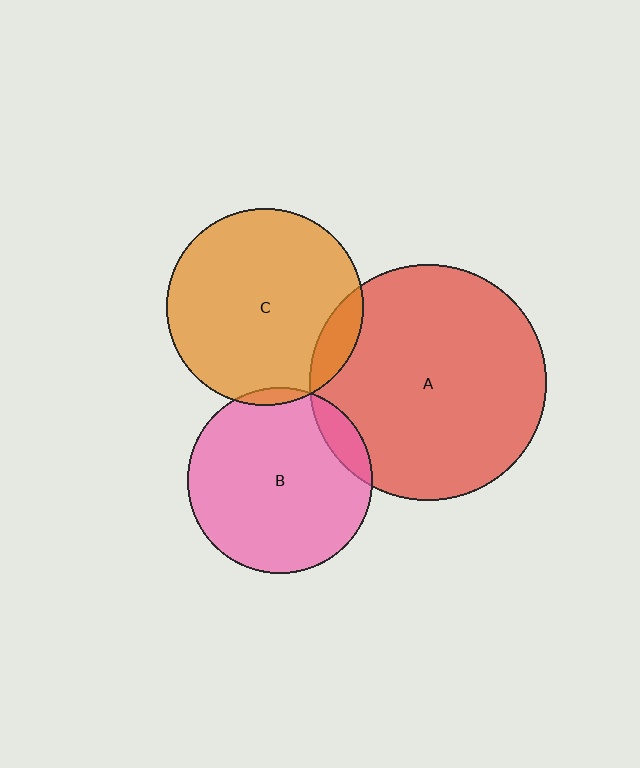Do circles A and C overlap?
Yes.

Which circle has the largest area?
Circle A (red).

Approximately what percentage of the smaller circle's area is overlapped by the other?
Approximately 10%.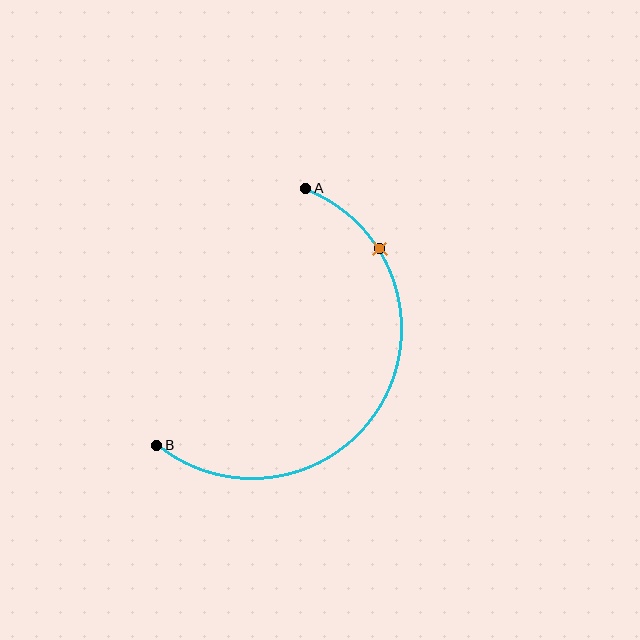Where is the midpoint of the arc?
The arc midpoint is the point on the curve farthest from the straight line joining A and B. It sits to the right of that line.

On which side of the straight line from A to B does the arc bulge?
The arc bulges to the right of the straight line connecting A and B.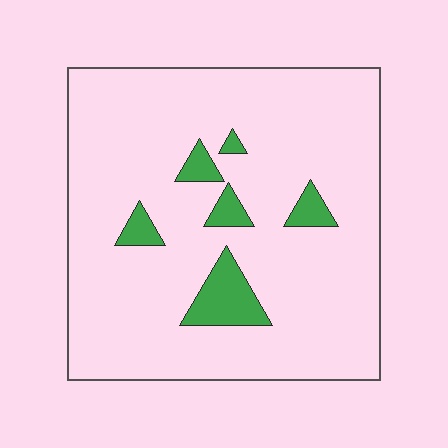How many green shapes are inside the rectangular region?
6.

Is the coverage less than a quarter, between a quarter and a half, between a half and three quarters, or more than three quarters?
Less than a quarter.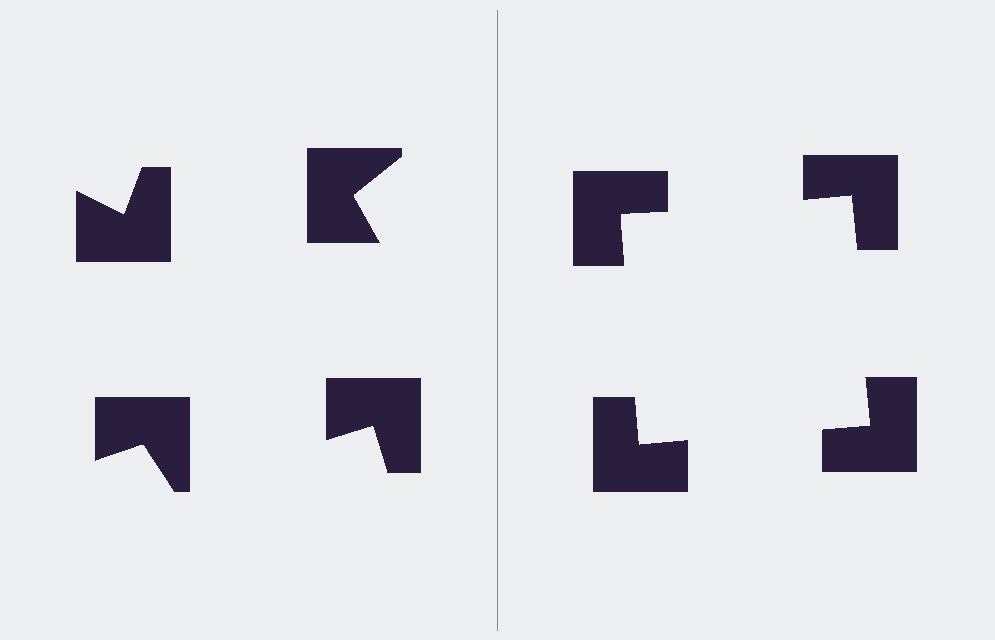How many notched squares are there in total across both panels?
8 — 4 on each side.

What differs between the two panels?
The notched squares are positioned identically on both sides; only the wedge orientations differ. On the right they align to a square; on the left they are misaligned.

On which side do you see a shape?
An illusory square appears on the right side. On the left side the wedge cuts are rotated, so no coherent shape forms.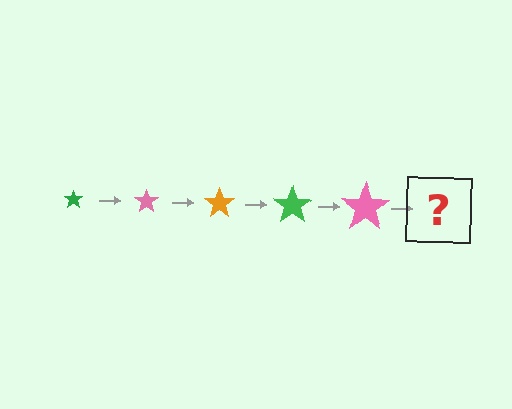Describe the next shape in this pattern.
It should be an orange star, larger than the previous one.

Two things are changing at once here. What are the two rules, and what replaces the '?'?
The two rules are that the star grows larger each step and the color cycles through green, pink, and orange. The '?' should be an orange star, larger than the previous one.